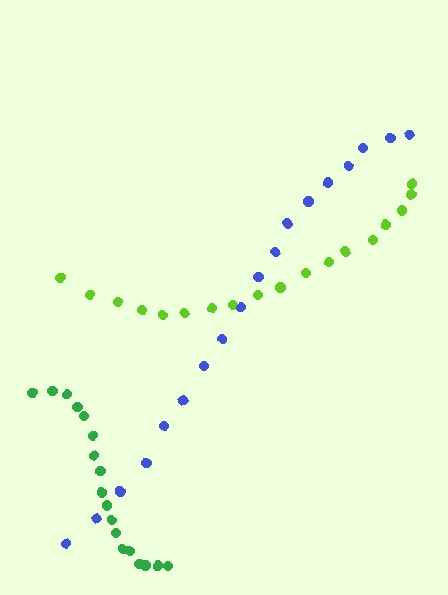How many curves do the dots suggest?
There are 3 distinct paths.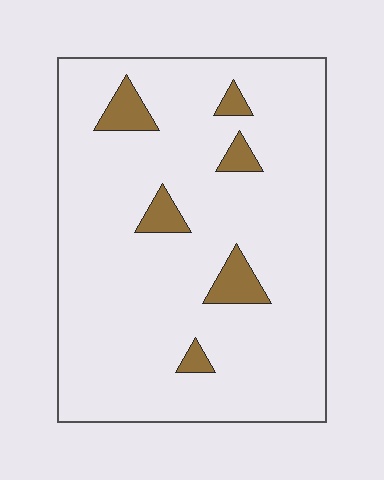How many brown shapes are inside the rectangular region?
6.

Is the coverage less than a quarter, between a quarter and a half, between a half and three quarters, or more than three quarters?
Less than a quarter.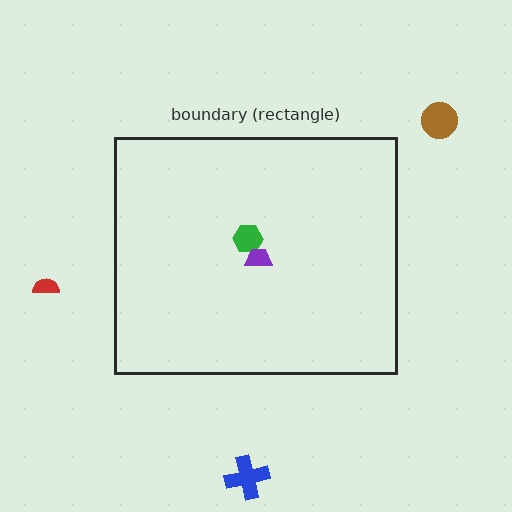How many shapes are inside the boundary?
2 inside, 3 outside.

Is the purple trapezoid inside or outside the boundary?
Inside.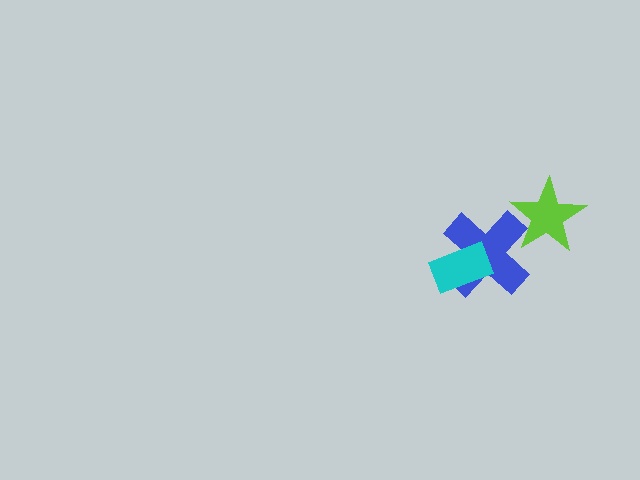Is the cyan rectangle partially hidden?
No, no other shape covers it.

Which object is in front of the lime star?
The blue cross is in front of the lime star.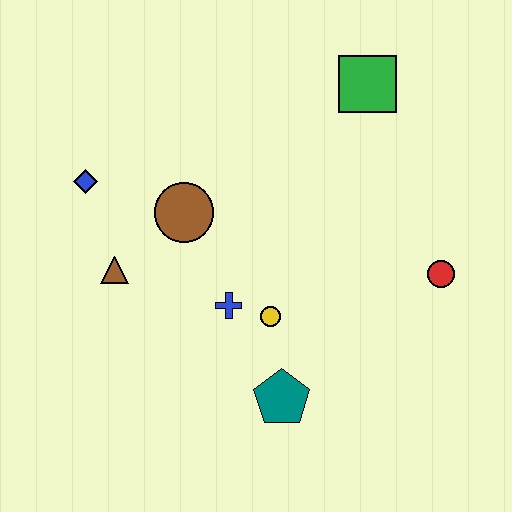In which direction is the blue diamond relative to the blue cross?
The blue diamond is to the left of the blue cross.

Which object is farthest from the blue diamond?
The red circle is farthest from the blue diamond.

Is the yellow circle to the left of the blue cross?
No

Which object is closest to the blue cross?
The yellow circle is closest to the blue cross.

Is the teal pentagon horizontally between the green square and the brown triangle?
Yes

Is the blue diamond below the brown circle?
No